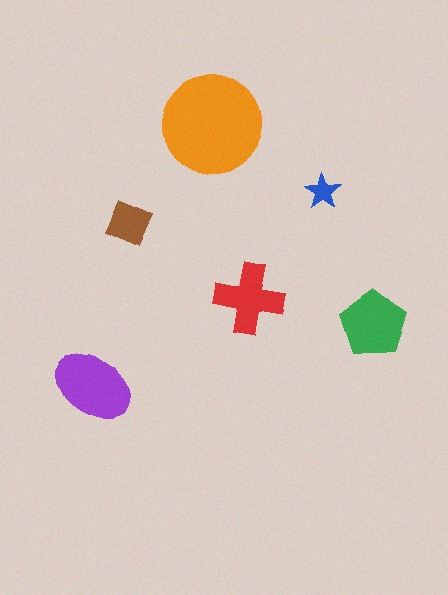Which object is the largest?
The orange circle.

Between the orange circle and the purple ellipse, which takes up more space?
The orange circle.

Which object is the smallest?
The blue star.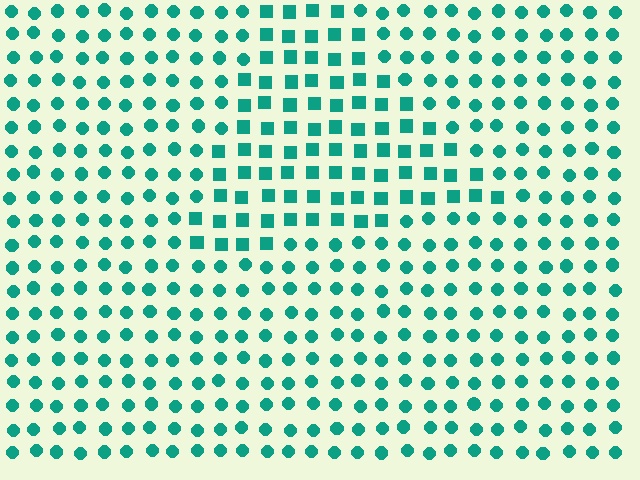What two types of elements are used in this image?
The image uses squares inside the triangle region and circles outside it.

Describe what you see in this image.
The image is filled with small teal elements arranged in a uniform grid. A triangle-shaped region contains squares, while the surrounding area contains circles. The boundary is defined purely by the change in element shape.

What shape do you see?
I see a triangle.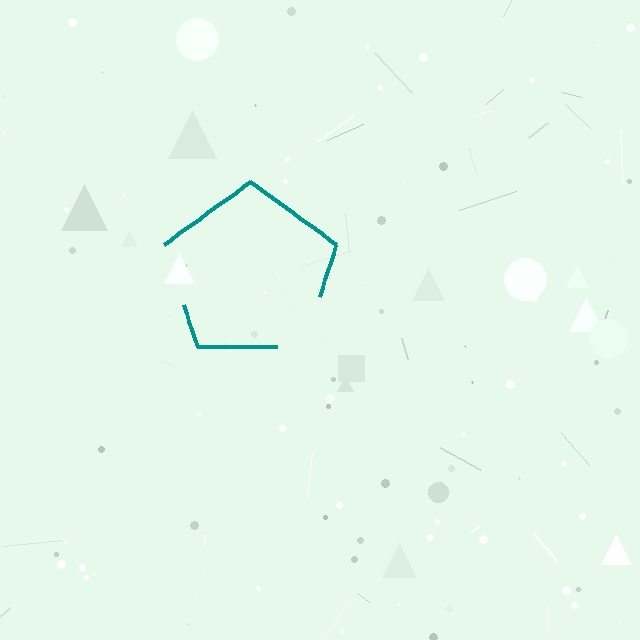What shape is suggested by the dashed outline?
The dashed outline suggests a pentagon.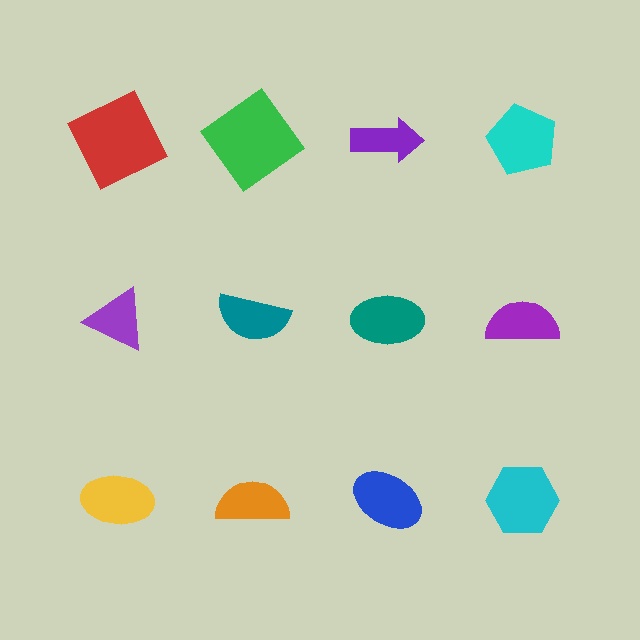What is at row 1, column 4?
A cyan pentagon.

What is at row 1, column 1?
A red square.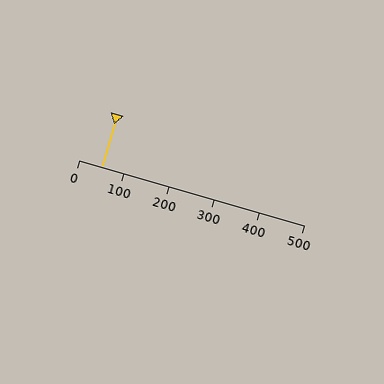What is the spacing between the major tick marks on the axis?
The major ticks are spaced 100 apart.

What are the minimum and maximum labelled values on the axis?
The axis runs from 0 to 500.